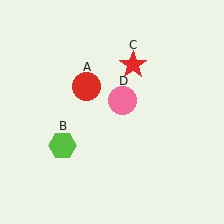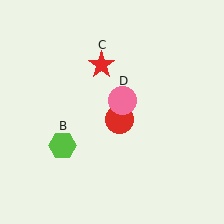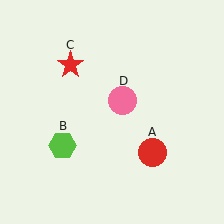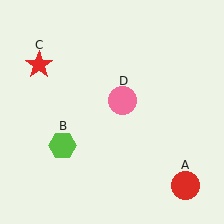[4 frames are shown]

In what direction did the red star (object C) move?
The red star (object C) moved left.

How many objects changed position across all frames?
2 objects changed position: red circle (object A), red star (object C).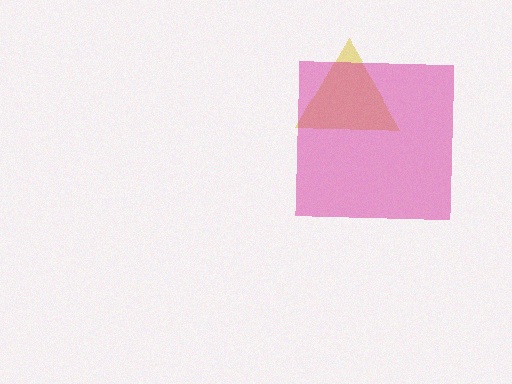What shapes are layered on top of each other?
The layered shapes are: a yellow triangle, a magenta square.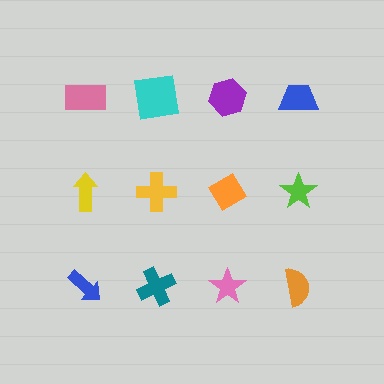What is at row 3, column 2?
A teal cross.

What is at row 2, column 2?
A yellow cross.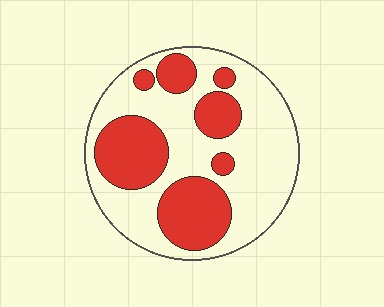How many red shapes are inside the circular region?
7.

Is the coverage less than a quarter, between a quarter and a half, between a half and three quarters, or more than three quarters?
Between a quarter and a half.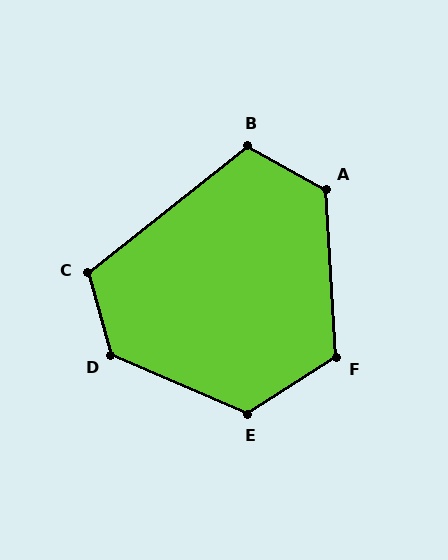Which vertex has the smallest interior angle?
B, at approximately 112 degrees.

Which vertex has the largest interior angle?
D, at approximately 128 degrees.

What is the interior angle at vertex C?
Approximately 113 degrees (obtuse).